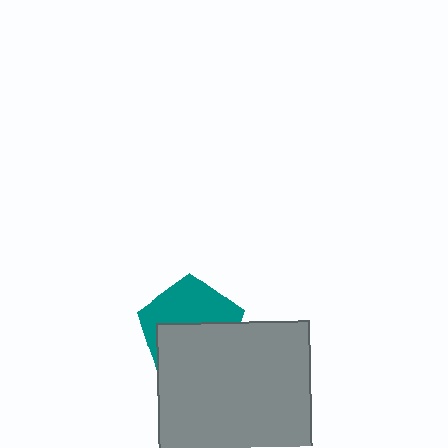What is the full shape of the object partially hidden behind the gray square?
The partially hidden object is a teal pentagon.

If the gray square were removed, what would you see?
You would see the complete teal pentagon.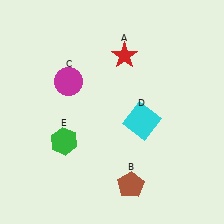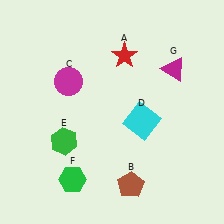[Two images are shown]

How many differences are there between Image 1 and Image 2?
There are 2 differences between the two images.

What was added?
A green hexagon (F), a magenta triangle (G) were added in Image 2.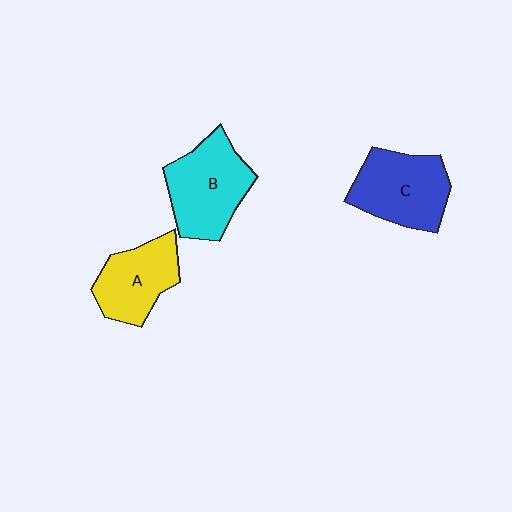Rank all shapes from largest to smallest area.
From largest to smallest: B (cyan), C (blue), A (yellow).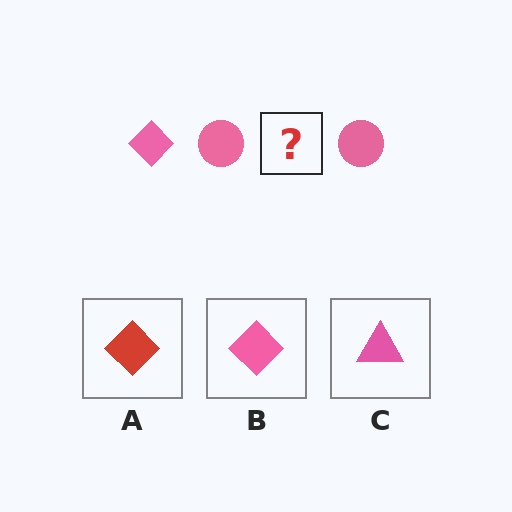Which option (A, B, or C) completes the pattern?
B.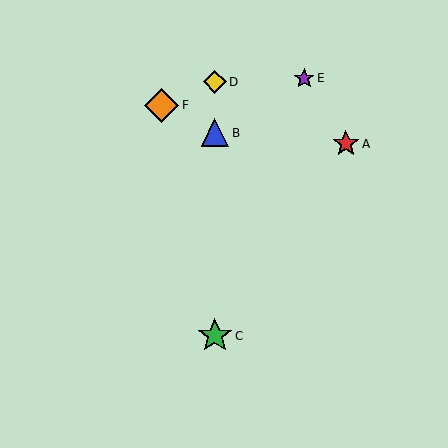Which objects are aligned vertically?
Objects B, C, D are aligned vertically.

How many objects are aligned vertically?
3 objects (B, C, D) are aligned vertically.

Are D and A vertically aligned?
No, D is at x≈215 and A is at x≈346.